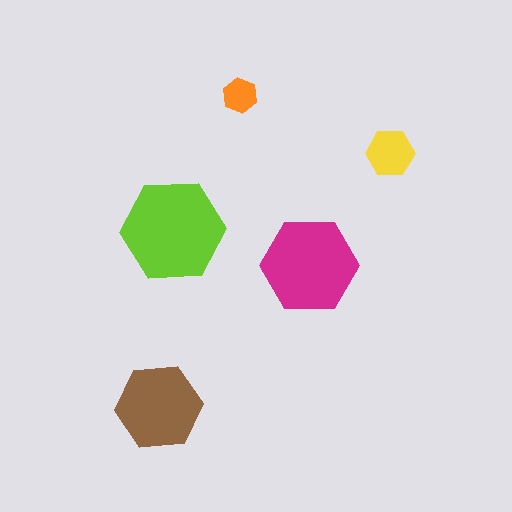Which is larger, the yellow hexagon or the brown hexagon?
The brown one.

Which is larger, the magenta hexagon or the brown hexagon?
The magenta one.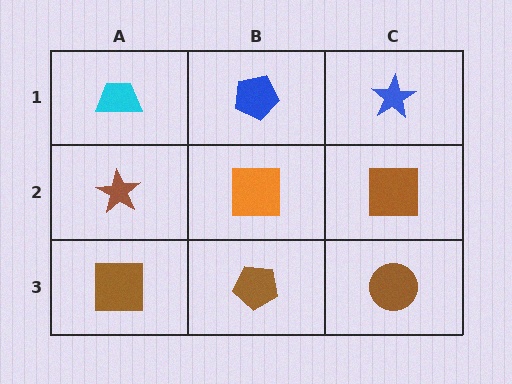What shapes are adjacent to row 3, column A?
A brown star (row 2, column A), a brown pentagon (row 3, column B).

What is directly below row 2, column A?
A brown square.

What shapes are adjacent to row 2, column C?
A blue star (row 1, column C), a brown circle (row 3, column C), an orange square (row 2, column B).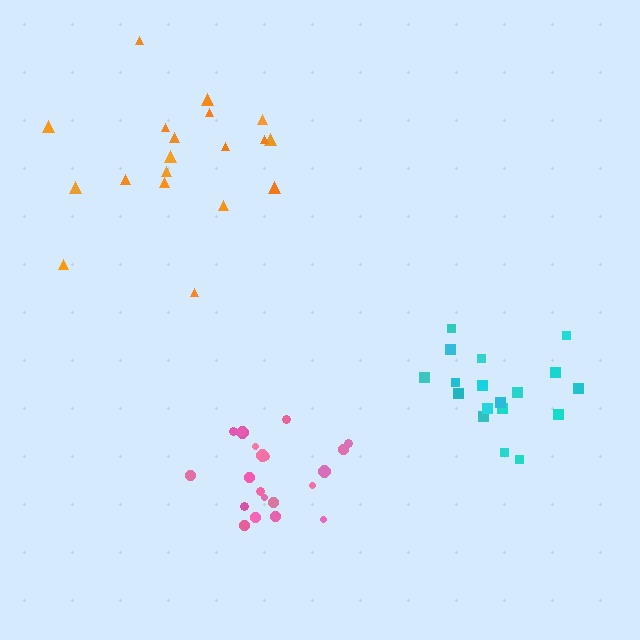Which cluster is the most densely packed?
Pink.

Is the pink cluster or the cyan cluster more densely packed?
Pink.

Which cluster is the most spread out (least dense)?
Orange.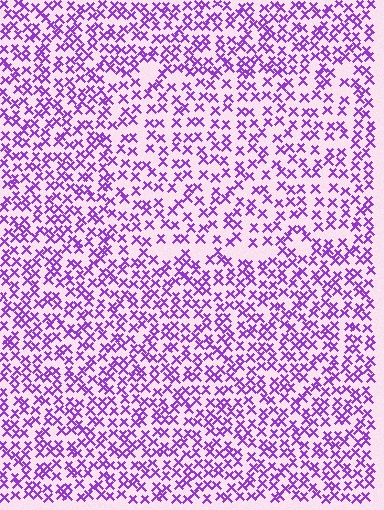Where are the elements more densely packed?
The elements are more densely packed outside the rectangle boundary.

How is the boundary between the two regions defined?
The boundary is defined by a change in element density (approximately 1.5x ratio). All elements are the same color, size, and shape.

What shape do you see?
I see a rectangle.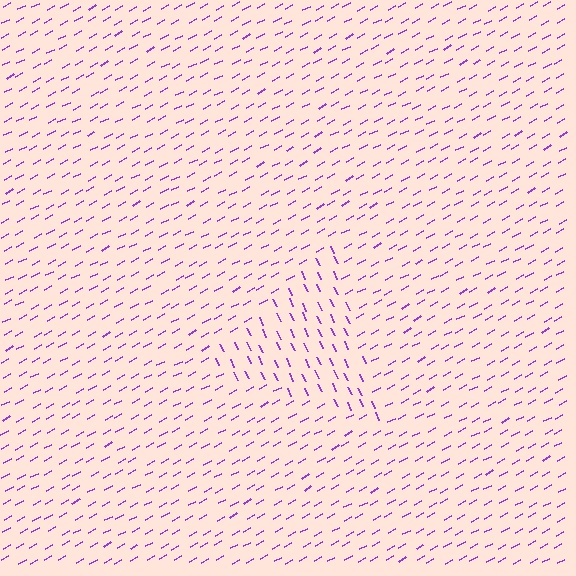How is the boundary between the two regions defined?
The boundary is defined purely by a change in line orientation (approximately 86 degrees difference). All lines are the same color and thickness.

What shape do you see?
I see a triangle.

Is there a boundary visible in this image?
Yes, there is a texture boundary formed by a change in line orientation.